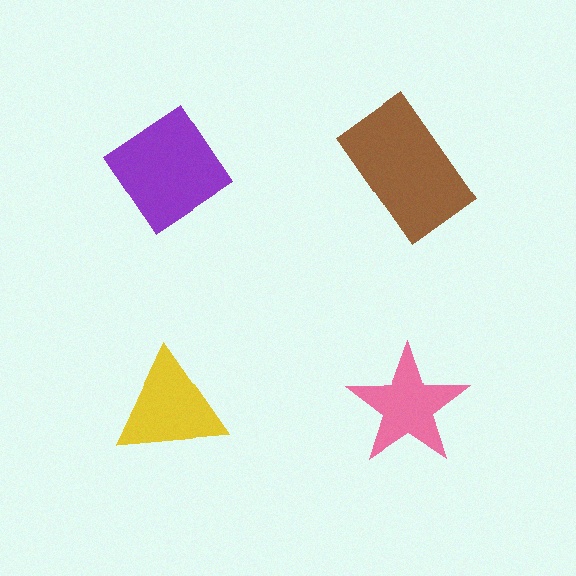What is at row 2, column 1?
A yellow triangle.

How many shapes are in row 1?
2 shapes.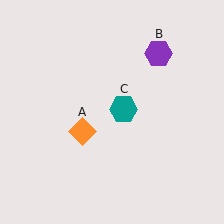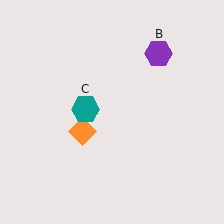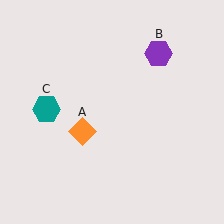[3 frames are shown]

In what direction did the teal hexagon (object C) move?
The teal hexagon (object C) moved left.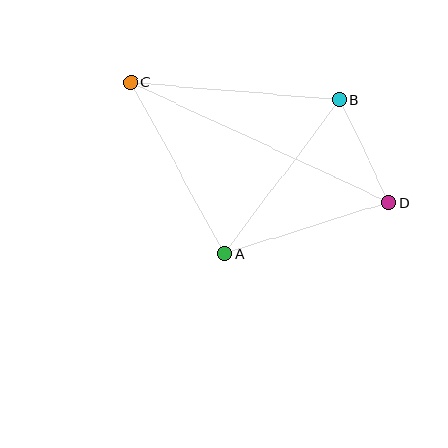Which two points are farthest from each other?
Points C and D are farthest from each other.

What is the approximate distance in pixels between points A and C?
The distance between A and C is approximately 195 pixels.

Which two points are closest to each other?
Points B and D are closest to each other.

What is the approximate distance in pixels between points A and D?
The distance between A and D is approximately 172 pixels.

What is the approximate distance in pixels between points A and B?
The distance between A and B is approximately 192 pixels.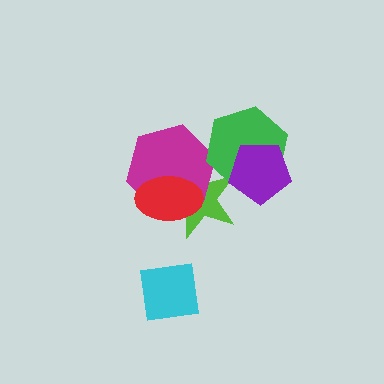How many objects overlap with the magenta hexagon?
3 objects overlap with the magenta hexagon.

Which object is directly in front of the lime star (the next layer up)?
The magenta hexagon is directly in front of the lime star.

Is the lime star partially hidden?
Yes, it is partially covered by another shape.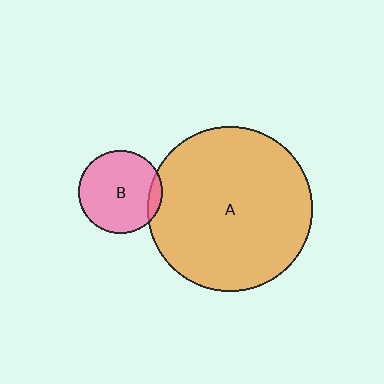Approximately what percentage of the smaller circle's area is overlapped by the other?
Approximately 10%.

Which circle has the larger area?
Circle A (orange).